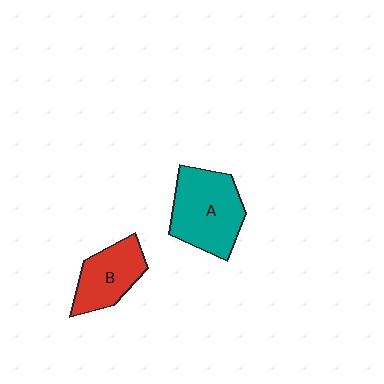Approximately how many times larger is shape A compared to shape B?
Approximately 1.4 times.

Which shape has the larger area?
Shape A (teal).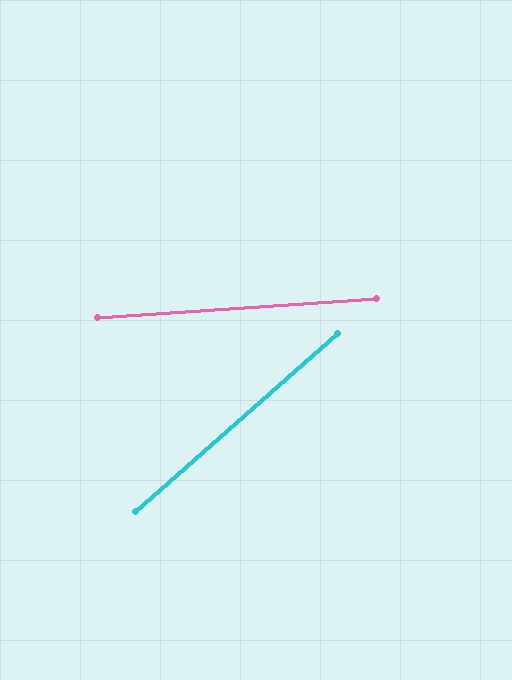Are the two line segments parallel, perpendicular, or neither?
Neither parallel nor perpendicular — they differ by about 38°.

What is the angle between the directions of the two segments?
Approximately 38 degrees.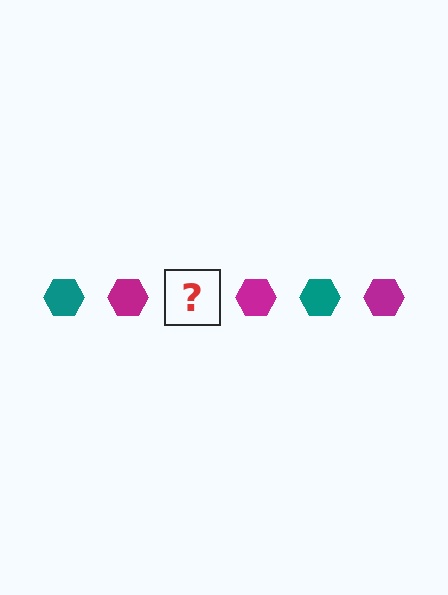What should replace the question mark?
The question mark should be replaced with a teal hexagon.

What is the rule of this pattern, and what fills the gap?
The rule is that the pattern cycles through teal, magenta hexagons. The gap should be filled with a teal hexagon.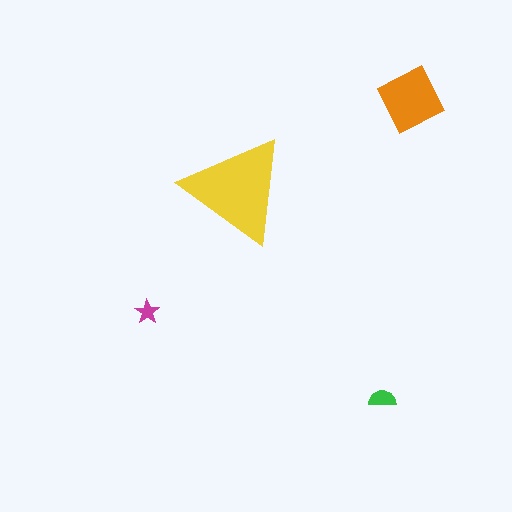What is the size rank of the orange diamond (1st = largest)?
2nd.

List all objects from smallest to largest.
The magenta star, the green semicircle, the orange diamond, the yellow triangle.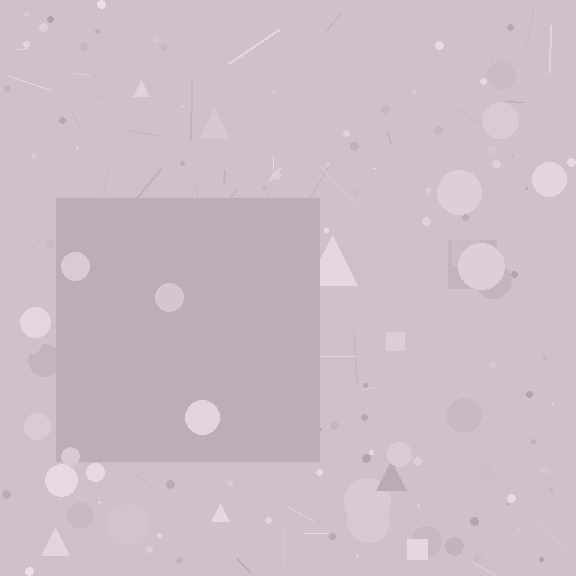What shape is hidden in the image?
A square is hidden in the image.